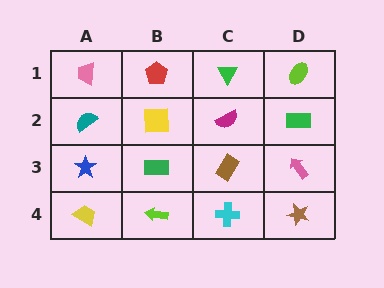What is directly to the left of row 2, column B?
A teal semicircle.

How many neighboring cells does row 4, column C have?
3.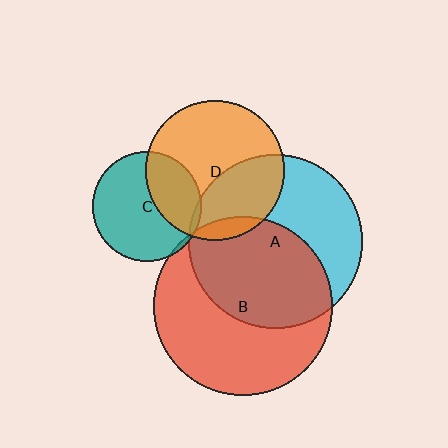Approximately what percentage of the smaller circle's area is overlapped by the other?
Approximately 5%.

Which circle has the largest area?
Circle B (red).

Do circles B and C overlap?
Yes.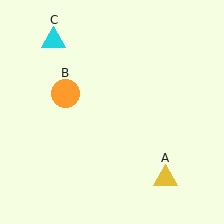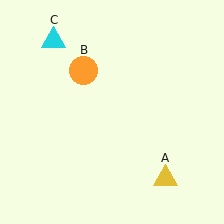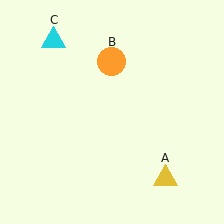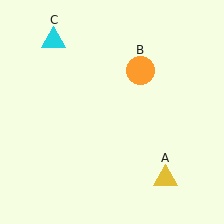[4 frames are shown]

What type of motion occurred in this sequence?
The orange circle (object B) rotated clockwise around the center of the scene.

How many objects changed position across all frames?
1 object changed position: orange circle (object B).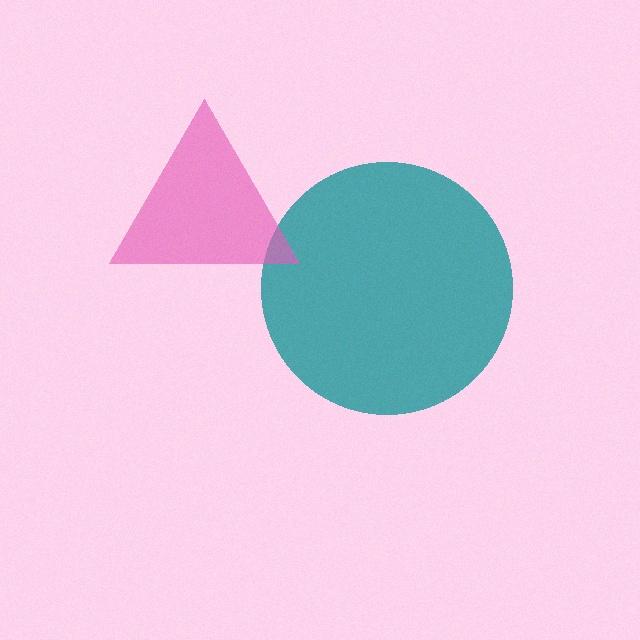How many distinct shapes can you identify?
There are 2 distinct shapes: a teal circle, a pink triangle.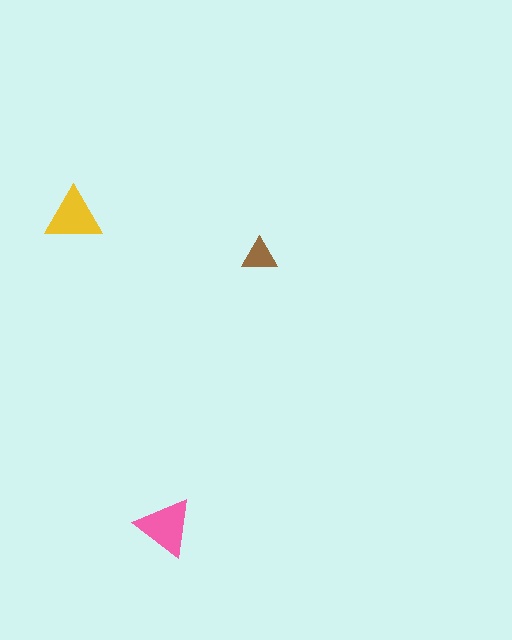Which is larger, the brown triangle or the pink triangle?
The pink one.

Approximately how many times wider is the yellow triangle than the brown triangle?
About 1.5 times wider.